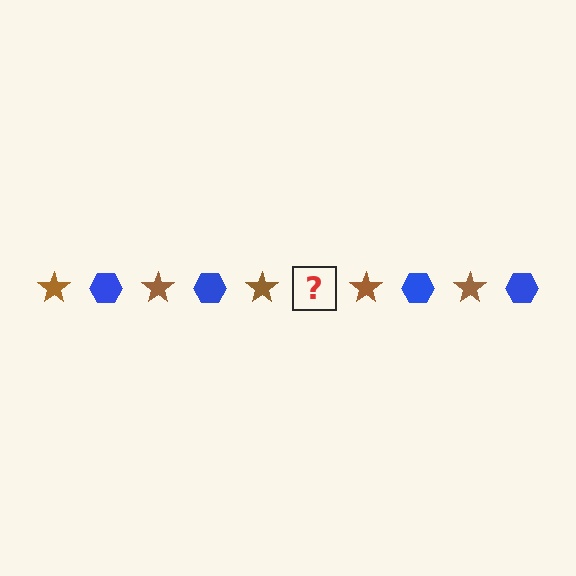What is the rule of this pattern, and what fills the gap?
The rule is that the pattern alternates between brown star and blue hexagon. The gap should be filled with a blue hexagon.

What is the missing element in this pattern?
The missing element is a blue hexagon.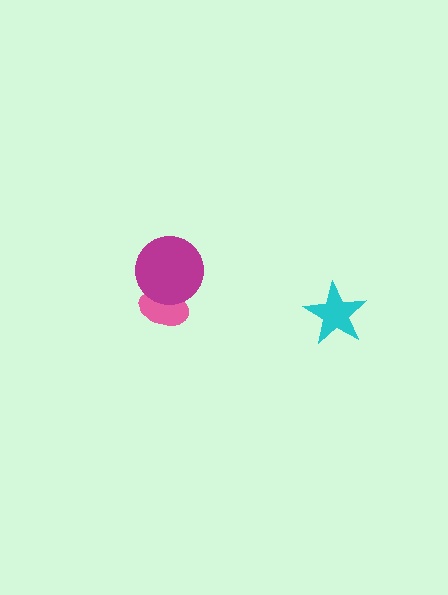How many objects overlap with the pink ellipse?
1 object overlaps with the pink ellipse.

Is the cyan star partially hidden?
No, no other shape covers it.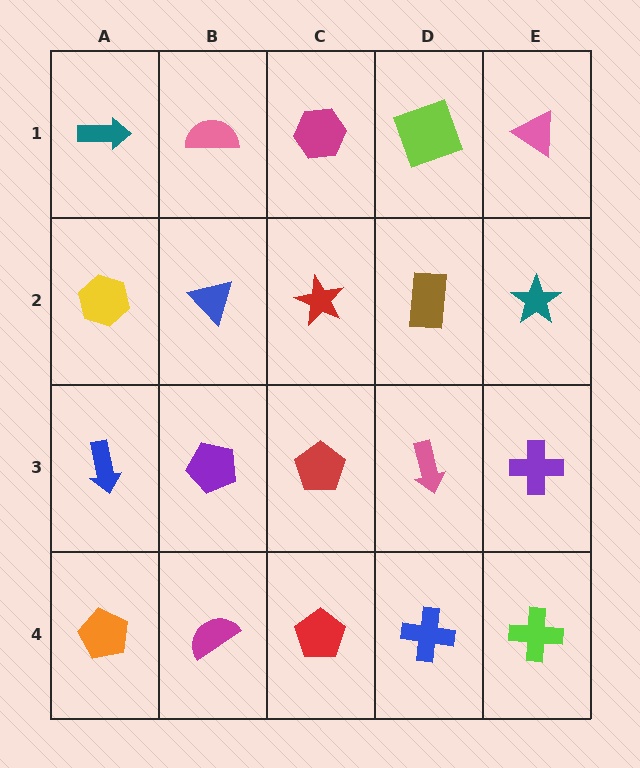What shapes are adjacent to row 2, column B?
A pink semicircle (row 1, column B), a purple pentagon (row 3, column B), a yellow hexagon (row 2, column A), a red star (row 2, column C).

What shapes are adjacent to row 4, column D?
A pink arrow (row 3, column D), a red pentagon (row 4, column C), a lime cross (row 4, column E).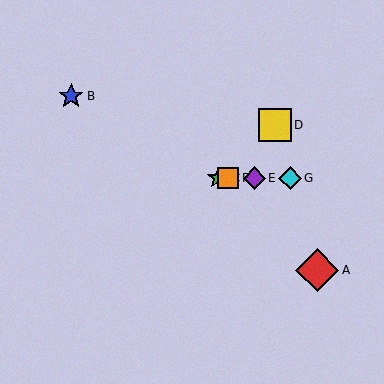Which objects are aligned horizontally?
Objects C, E, F, G are aligned horizontally.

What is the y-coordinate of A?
Object A is at y≈270.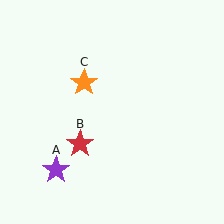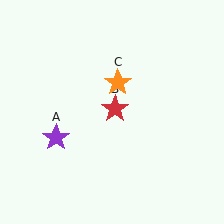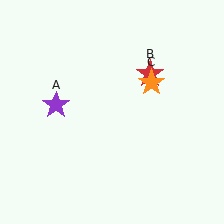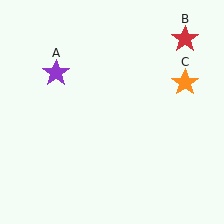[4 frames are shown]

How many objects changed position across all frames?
3 objects changed position: purple star (object A), red star (object B), orange star (object C).